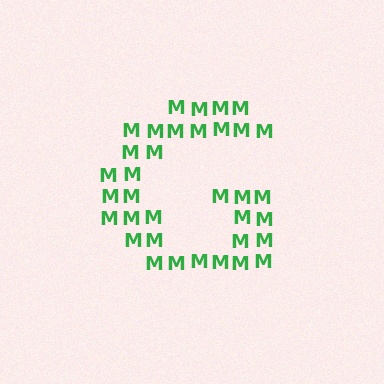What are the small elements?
The small elements are letter M's.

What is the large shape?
The large shape is the letter G.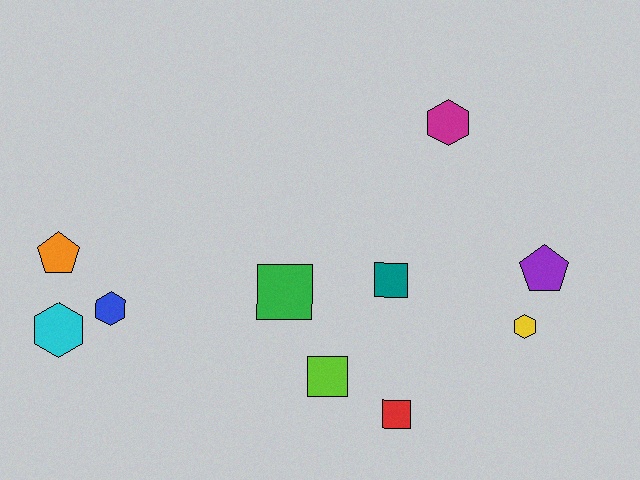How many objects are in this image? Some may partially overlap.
There are 10 objects.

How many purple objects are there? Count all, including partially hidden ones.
There is 1 purple object.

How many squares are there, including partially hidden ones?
There are 4 squares.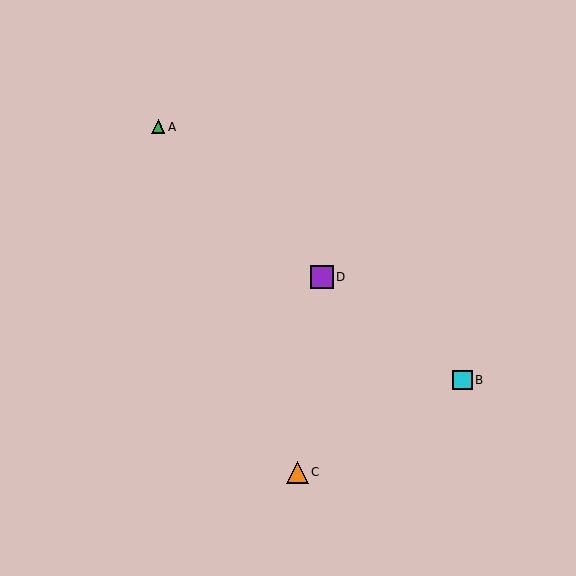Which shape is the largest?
The purple square (labeled D) is the largest.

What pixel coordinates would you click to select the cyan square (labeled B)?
Click at (462, 380) to select the cyan square B.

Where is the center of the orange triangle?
The center of the orange triangle is at (298, 472).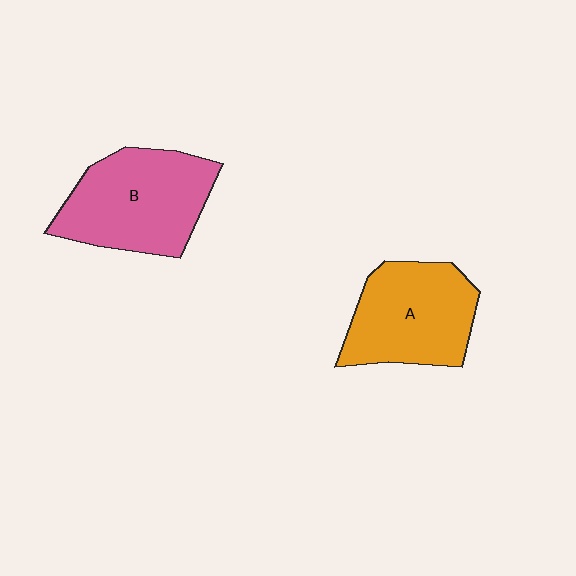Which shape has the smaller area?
Shape A (orange).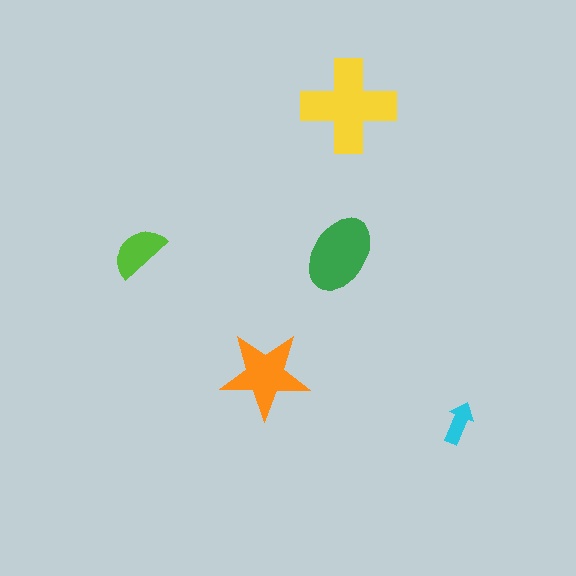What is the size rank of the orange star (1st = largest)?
3rd.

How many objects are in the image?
There are 5 objects in the image.